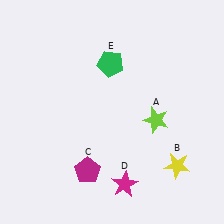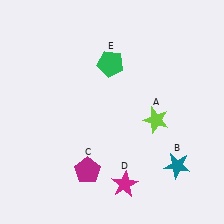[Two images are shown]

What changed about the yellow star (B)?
In Image 1, B is yellow. In Image 2, it changed to teal.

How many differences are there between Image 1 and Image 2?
There is 1 difference between the two images.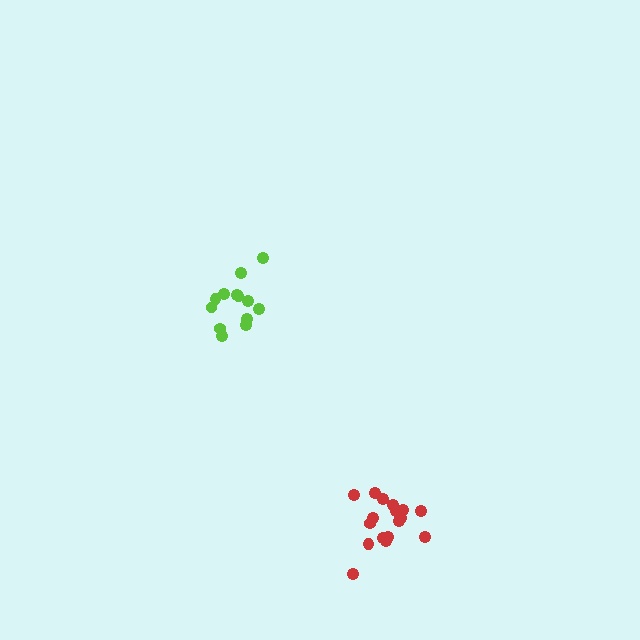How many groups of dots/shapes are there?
There are 2 groups.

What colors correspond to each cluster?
The clusters are colored: lime, red.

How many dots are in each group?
Group 1: 13 dots, Group 2: 18 dots (31 total).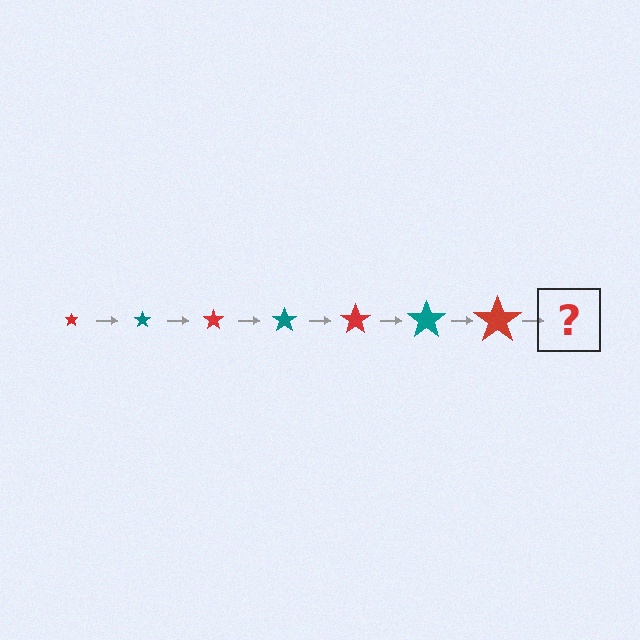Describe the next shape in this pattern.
It should be a teal star, larger than the previous one.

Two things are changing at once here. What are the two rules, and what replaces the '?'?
The two rules are that the star grows larger each step and the color cycles through red and teal. The '?' should be a teal star, larger than the previous one.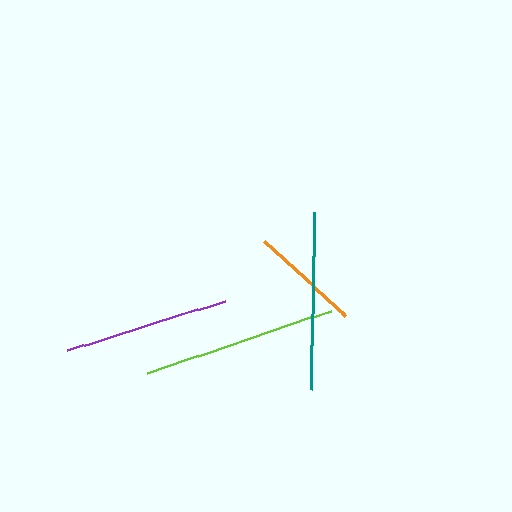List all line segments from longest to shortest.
From longest to shortest: lime, teal, purple, orange.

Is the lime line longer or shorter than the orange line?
The lime line is longer than the orange line.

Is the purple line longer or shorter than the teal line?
The teal line is longer than the purple line.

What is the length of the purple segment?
The purple segment is approximately 166 pixels long.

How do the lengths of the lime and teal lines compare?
The lime and teal lines are approximately the same length.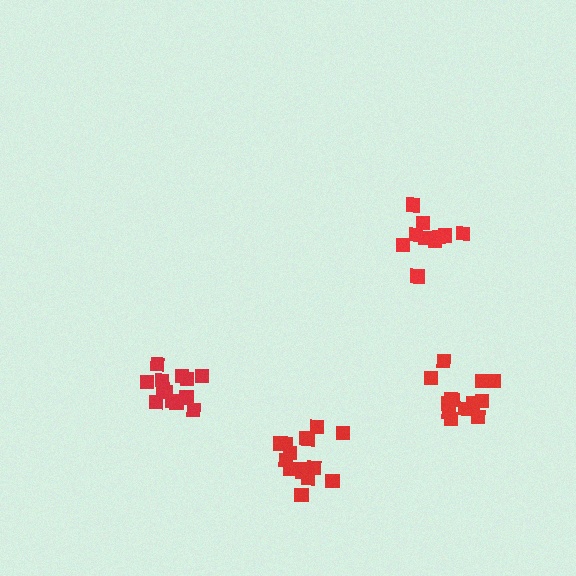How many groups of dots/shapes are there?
There are 4 groups.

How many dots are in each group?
Group 1: 13 dots, Group 2: 10 dots, Group 3: 13 dots, Group 4: 15 dots (51 total).